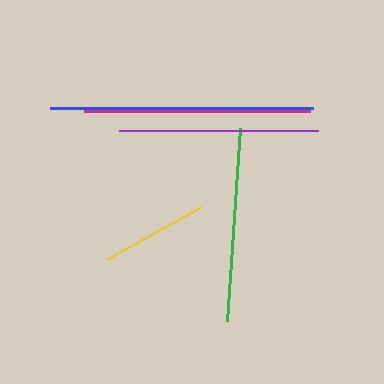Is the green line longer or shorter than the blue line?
The blue line is longer than the green line.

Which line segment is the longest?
The blue line is the longest at approximately 263 pixels.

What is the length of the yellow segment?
The yellow segment is approximately 108 pixels long.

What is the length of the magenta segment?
The magenta segment is approximately 225 pixels long.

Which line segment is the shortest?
The yellow line is the shortest at approximately 108 pixels.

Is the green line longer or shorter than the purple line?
The purple line is longer than the green line.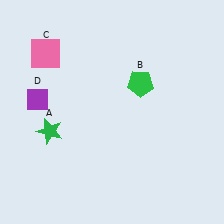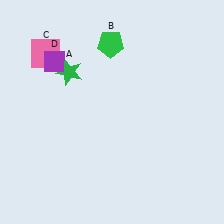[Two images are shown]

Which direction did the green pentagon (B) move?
The green pentagon (B) moved up.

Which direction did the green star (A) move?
The green star (A) moved up.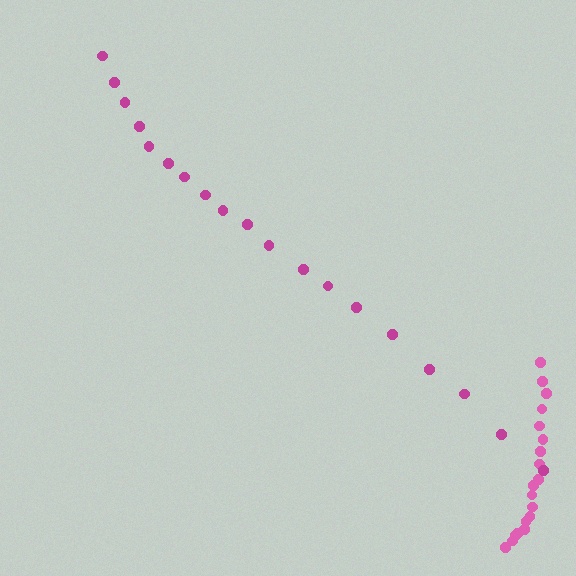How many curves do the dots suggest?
There are 2 distinct paths.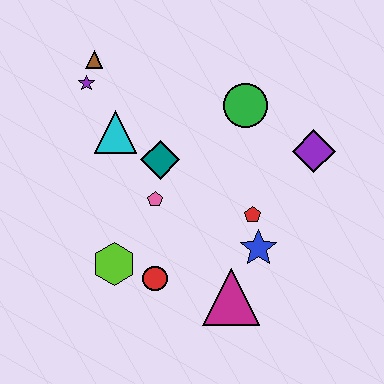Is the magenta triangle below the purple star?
Yes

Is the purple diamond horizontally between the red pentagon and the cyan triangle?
No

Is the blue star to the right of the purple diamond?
No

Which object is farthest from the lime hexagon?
The purple diamond is farthest from the lime hexagon.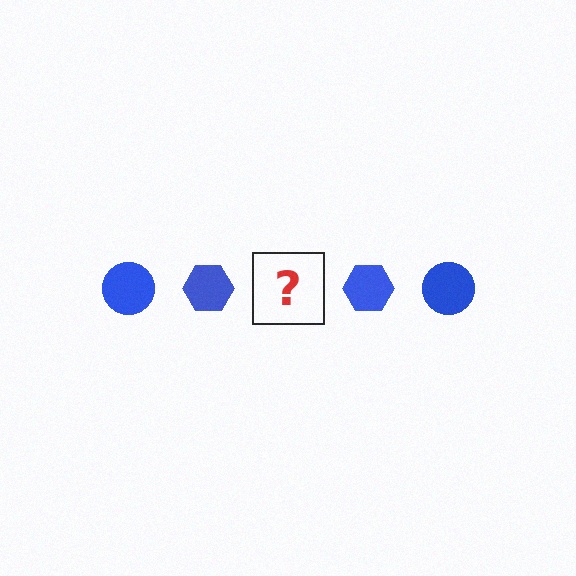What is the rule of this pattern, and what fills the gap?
The rule is that the pattern cycles through circle, hexagon shapes in blue. The gap should be filled with a blue circle.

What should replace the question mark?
The question mark should be replaced with a blue circle.